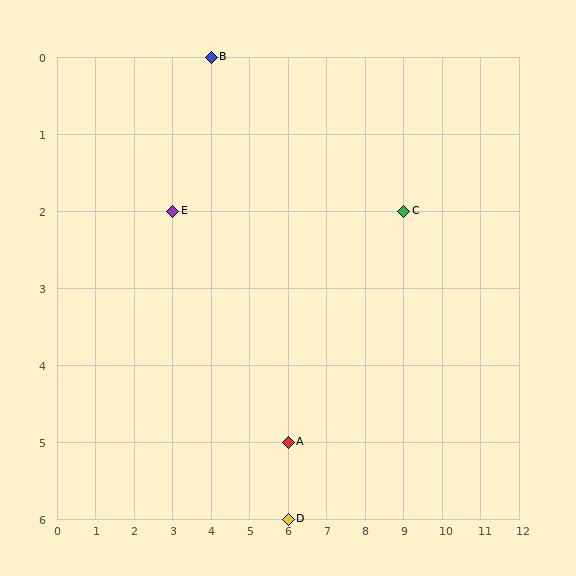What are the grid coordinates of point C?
Point C is at grid coordinates (9, 2).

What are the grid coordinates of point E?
Point E is at grid coordinates (3, 2).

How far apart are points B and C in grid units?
Points B and C are 5 columns and 2 rows apart (about 5.4 grid units diagonally).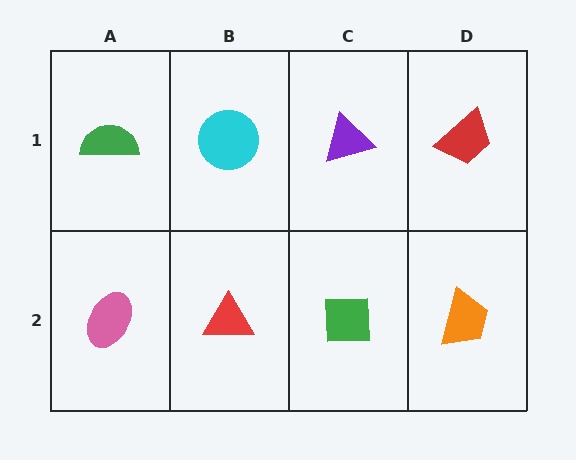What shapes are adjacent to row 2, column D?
A red trapezoid (row 1, column D), a green square (row 2, column C).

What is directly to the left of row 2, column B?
A pink ellipse.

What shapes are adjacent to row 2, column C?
A purple triangle (row 1, column C), a red triangle (row 2, column B), an orange trapezoid (row 2, column D).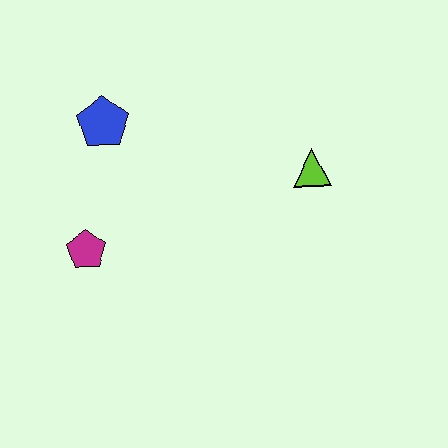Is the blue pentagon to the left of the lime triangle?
Yes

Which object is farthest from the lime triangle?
The magenta pentagon is farthest from the lime triangle.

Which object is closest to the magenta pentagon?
The blue pentagon is closest to the magenta pentagon.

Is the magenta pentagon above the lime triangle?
No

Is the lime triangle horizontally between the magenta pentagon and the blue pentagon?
No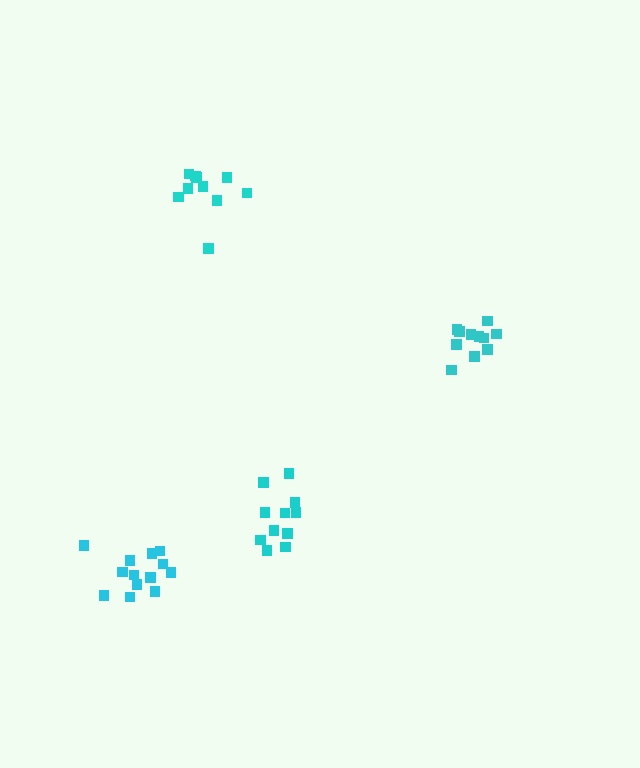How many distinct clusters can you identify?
There are 4 distinct clusters.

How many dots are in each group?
Group 1: 10 dots, Group 2: 11 dots, Group 3: 11 dots, Group 4: 14 dots (46 total).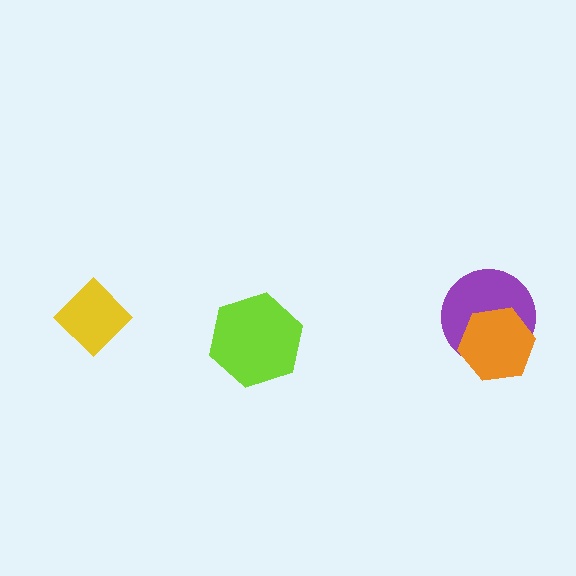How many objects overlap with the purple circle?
1 object overlaps with the purple circle.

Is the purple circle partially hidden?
Yes, it is partially covered by another shape.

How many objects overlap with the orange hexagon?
1 object overlaps with the orange hexagon.